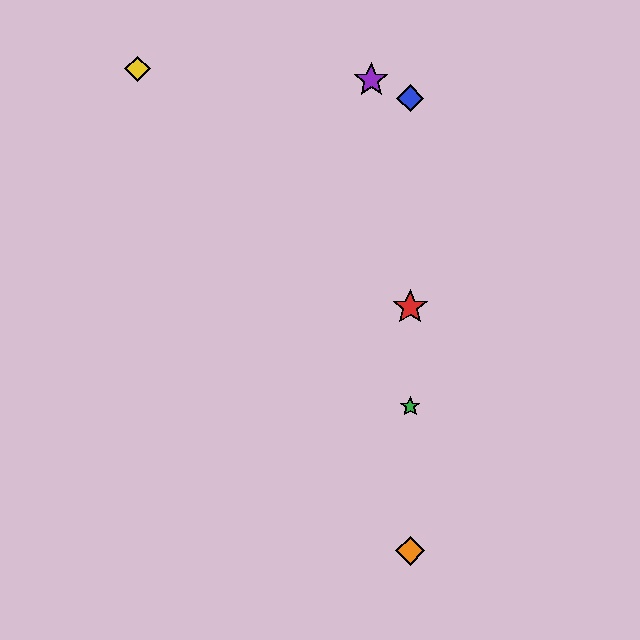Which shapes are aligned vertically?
The red star, the blue diamond, the green star, the orange diamond are aligned vertically.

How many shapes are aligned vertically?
4 shapes (the red star, the blue diamond, the green star, the orange diamond) are aligned vertically.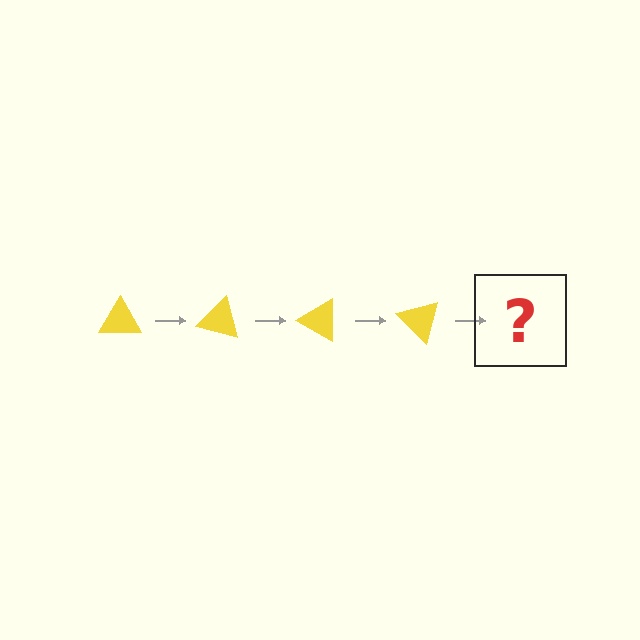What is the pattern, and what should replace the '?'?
The pattern is that the triangle rotates 15 degrees each step. The '?' should be a yellow triangle rotated 60 degrees.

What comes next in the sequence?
The next element should be a yellow triangle rotated 60 degrees.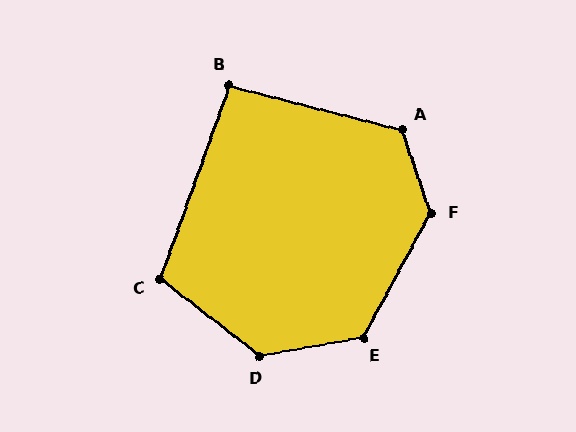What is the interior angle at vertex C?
Approximately 108 degrees (obtuse).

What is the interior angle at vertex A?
Approximately 123 degrees (obtuse).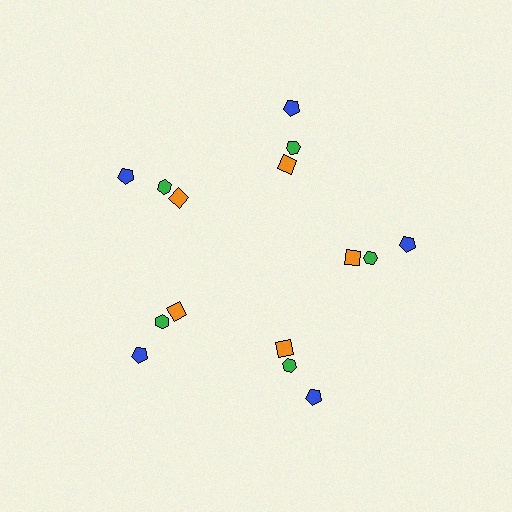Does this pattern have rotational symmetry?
Yes, this pattern has 5-fold rotational symmetry. It looks the same after rotating 72 degrees around the center.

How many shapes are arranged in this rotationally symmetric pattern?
There are 15 shapes, arranged in 5 groups of 3.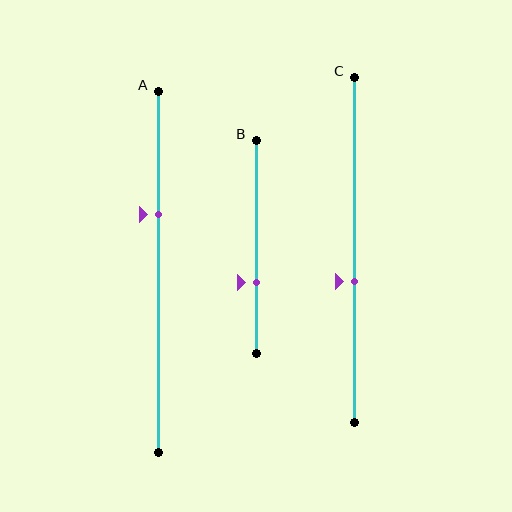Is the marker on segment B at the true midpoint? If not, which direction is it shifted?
No, the marker on segment B is shifted downward by about 17% of the segment length.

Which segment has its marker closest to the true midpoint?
Segment C has its marker closest to the true midpoint.